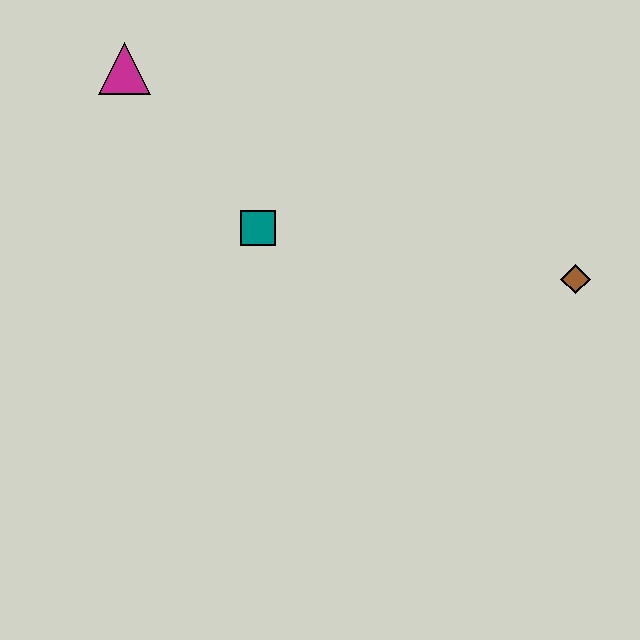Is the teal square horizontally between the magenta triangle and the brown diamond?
Yes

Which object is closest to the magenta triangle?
The teal square is closest to the magenta triangle.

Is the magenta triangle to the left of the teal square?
Yes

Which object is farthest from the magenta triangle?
The brown diamond is farthest from the magenta triangle.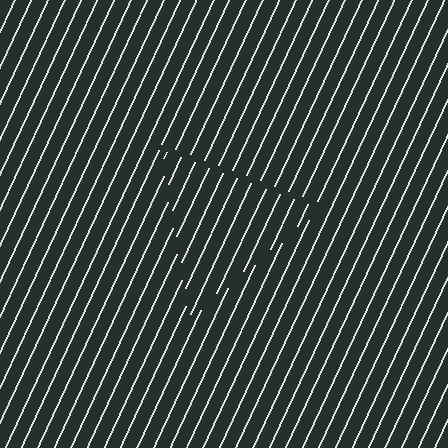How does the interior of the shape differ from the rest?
The interior of the shape contains the same grating, shifted by half a period — the contour is defined by the phase discontinuity where line-ends from the inner and outer gratings abut.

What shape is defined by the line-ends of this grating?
An illusory triangle. The interior of the shape contains the same grating, shifted by half a period — the contour is defined by the phase discontinuity where line-ends from the inner and outer gratings abut.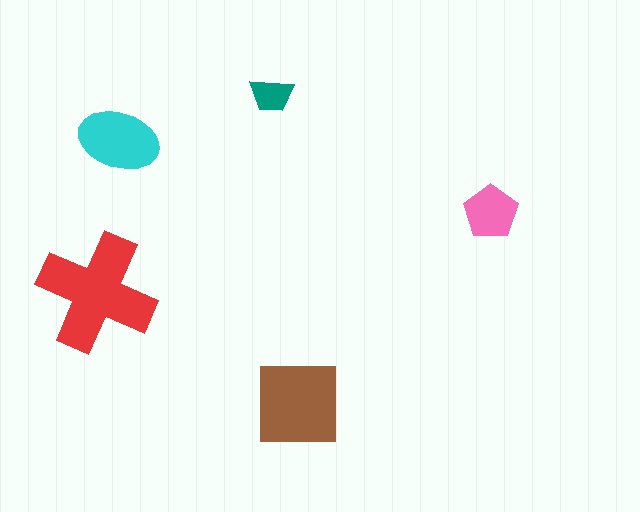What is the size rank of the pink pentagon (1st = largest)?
4th.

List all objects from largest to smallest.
The red cross, the brown square, the cyan ellipse, the pink pentagon, the teal trapezoid.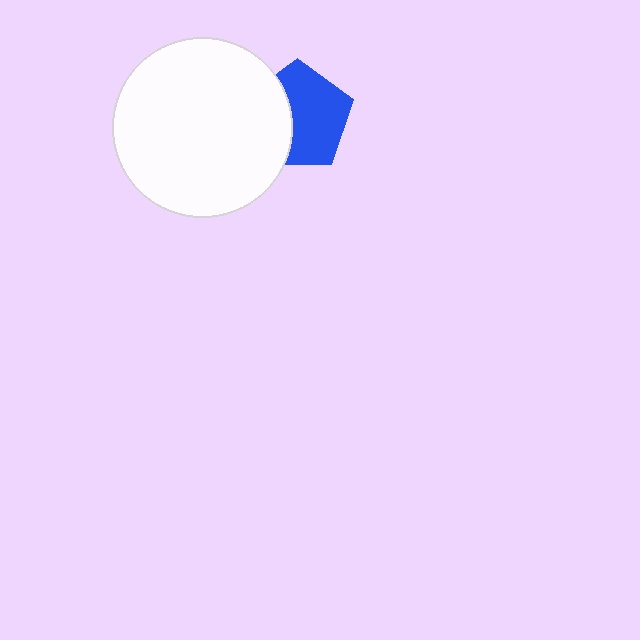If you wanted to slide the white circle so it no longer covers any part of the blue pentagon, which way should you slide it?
Slide it left — that is the most direct way to separate the two shapes.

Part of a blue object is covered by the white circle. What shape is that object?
It is a pentagon.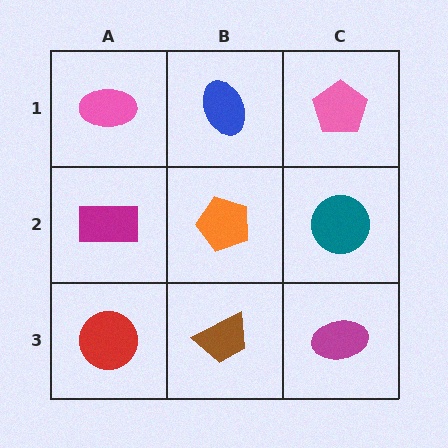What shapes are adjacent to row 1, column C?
A teal circle (row 2, column C), a blue ellipse (row 1, column B).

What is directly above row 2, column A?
A pink ellipse.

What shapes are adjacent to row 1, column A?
A magenta rectangle (row 2, column A), a blue ellipse (row 1, column B).